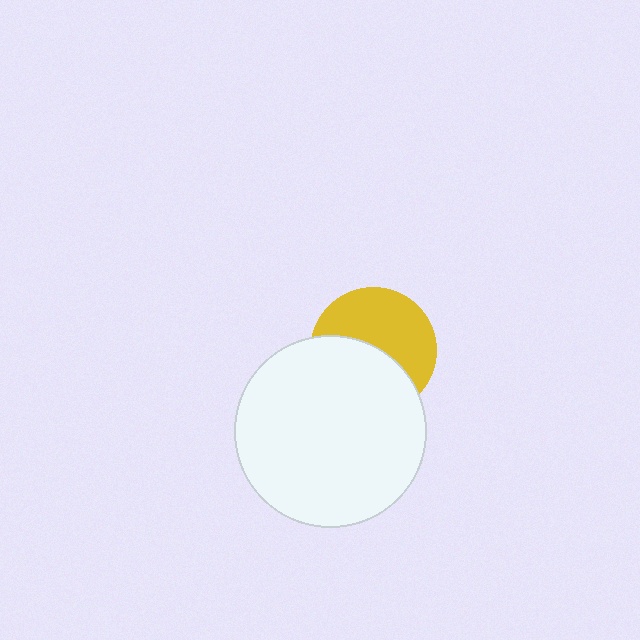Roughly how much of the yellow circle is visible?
About half of it is visible (roughly 53%).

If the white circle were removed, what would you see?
You would see the complete yellow circle.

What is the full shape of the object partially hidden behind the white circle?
The partially hidden object is a yellow circle.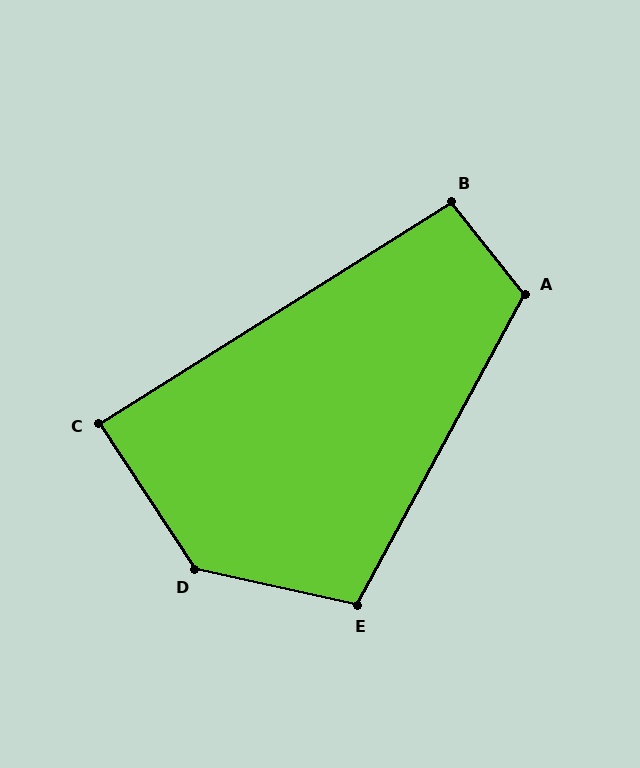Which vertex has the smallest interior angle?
C, at approximately 89 degrees.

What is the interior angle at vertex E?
Approximately 106 degrees (obtuse).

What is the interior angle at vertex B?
Approximately 97 degrees (obtuse).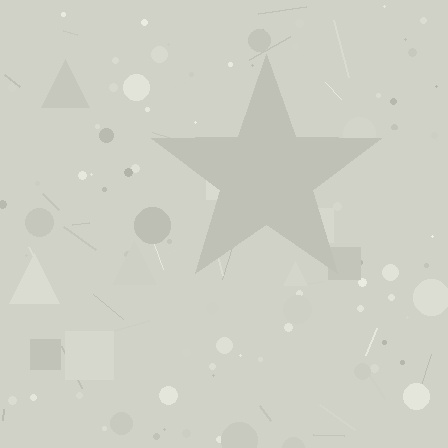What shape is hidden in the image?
A star is hidden in the image.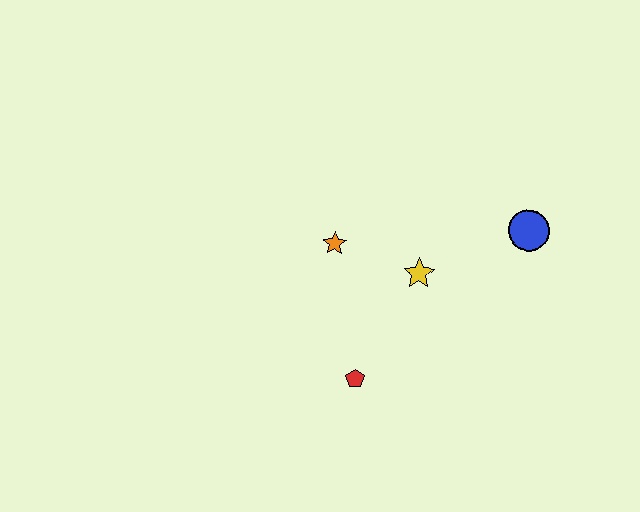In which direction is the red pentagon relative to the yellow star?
The red pentagon is below the yellow star.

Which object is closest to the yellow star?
The orange star is closest to the yellow star.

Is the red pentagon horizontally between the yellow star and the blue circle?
No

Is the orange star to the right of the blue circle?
No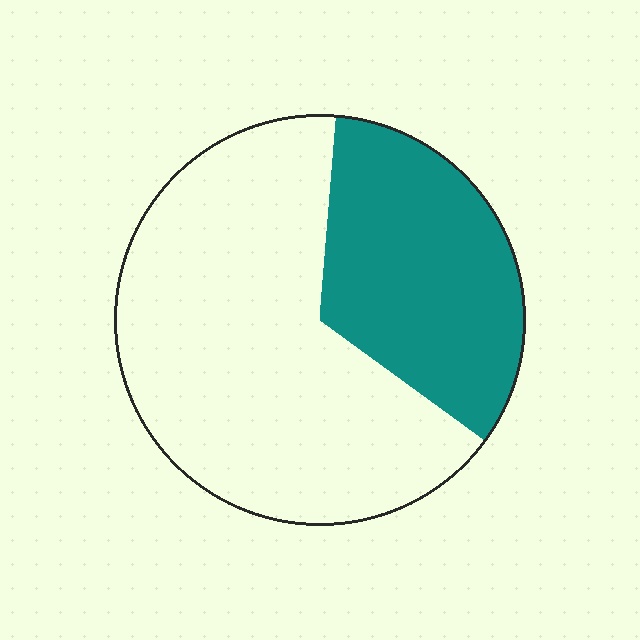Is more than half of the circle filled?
No.